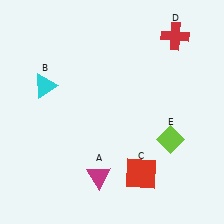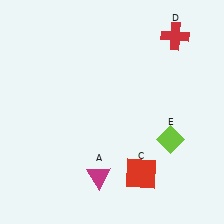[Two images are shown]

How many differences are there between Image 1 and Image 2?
There is 1 difference between the two images.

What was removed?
The cyan triangle (B) was removed in Image 2.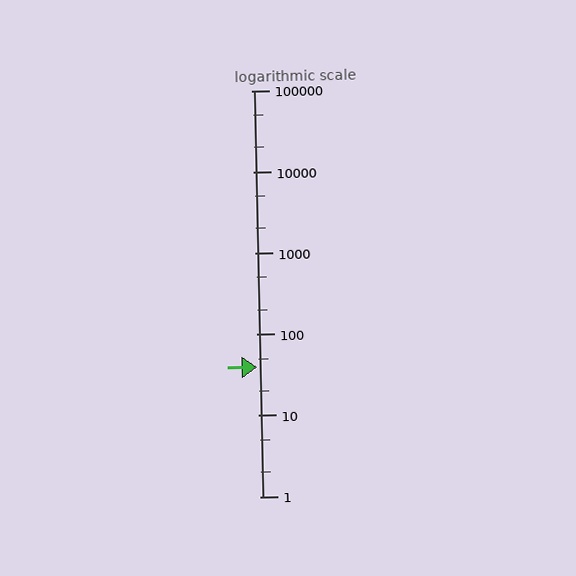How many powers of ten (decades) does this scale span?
The scale spans 5 decades, from 1 to 100000.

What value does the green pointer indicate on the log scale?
The pointer indicates approximately 39.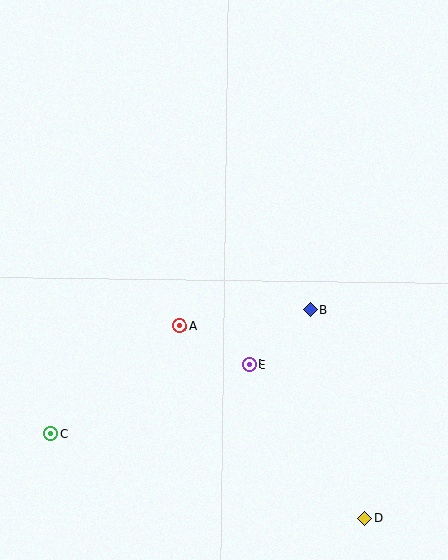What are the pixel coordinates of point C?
Point C is at (51, 433).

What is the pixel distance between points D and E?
The distance between D and E is 192 pixels.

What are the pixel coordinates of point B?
Point B is at (310, 310).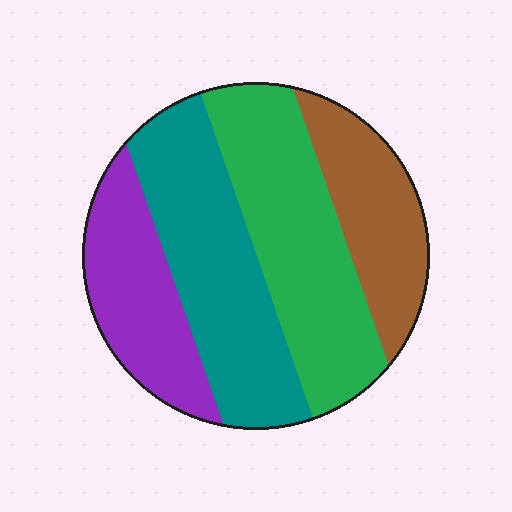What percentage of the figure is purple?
Purple covers roughly 20% of the figure.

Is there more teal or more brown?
Teal.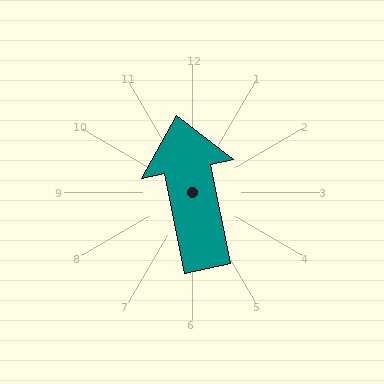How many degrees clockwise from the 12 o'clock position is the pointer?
Approximately 348 degrees.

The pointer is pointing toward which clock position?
Roughly 12 o'clock.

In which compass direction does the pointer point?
North.